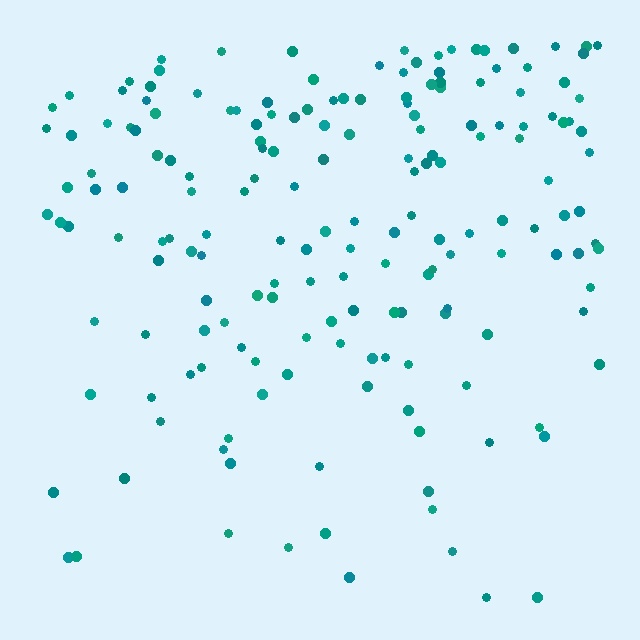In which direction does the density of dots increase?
From bottom to top, with the top side densest.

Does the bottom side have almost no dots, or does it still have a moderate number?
Still a moderate number, just noticeably fewer than the top.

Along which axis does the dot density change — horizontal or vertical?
Vertical.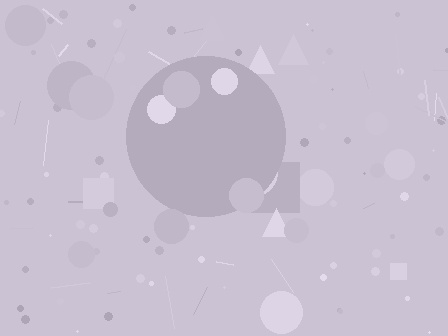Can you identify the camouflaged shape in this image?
The camouflaged shape is a circle.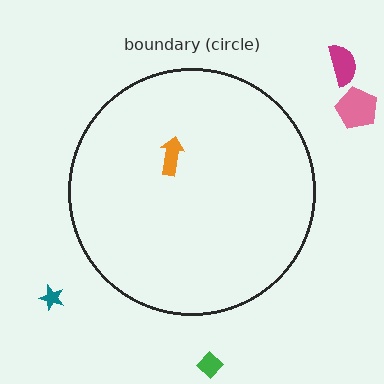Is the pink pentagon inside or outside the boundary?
Outside.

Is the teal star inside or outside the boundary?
Outside.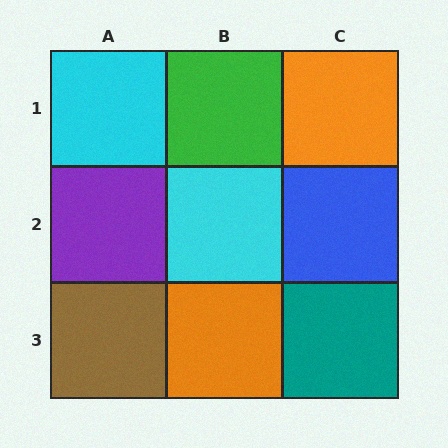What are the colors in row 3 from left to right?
Brown, orange, teal.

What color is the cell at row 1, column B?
Green.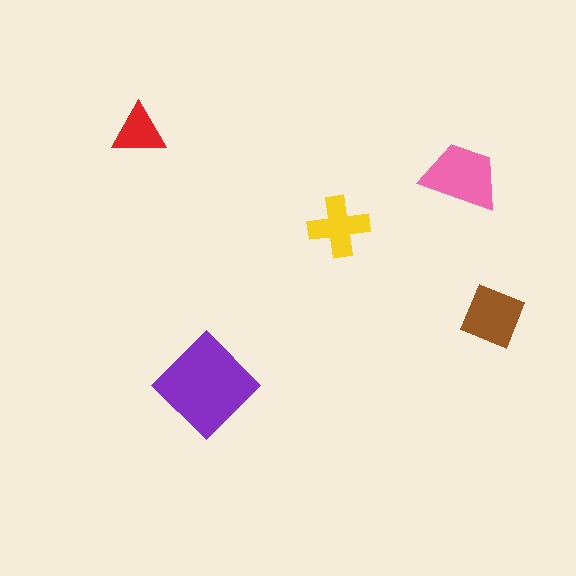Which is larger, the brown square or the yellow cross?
The brown square.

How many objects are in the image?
There are 5 objects in the image.